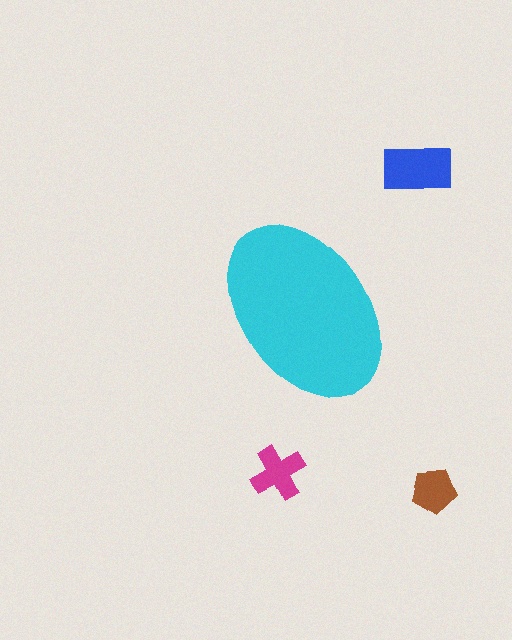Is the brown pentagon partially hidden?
No, the brown pentagon is fully visible.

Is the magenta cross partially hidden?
No, the magenta cross is fully visible.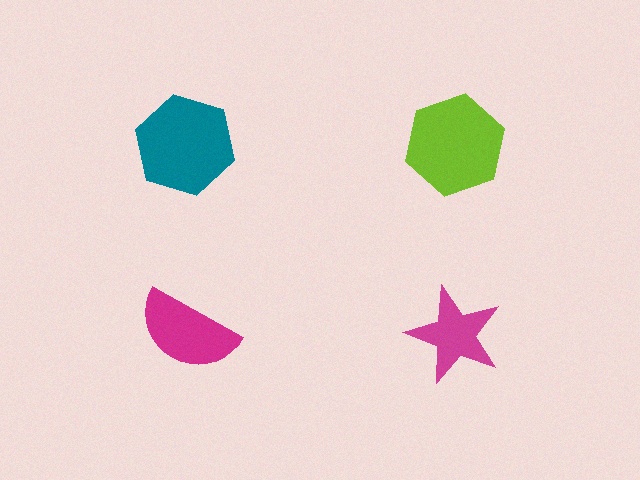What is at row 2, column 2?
A magenta star.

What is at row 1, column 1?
A teal hexagon.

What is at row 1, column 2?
A lime hexagon.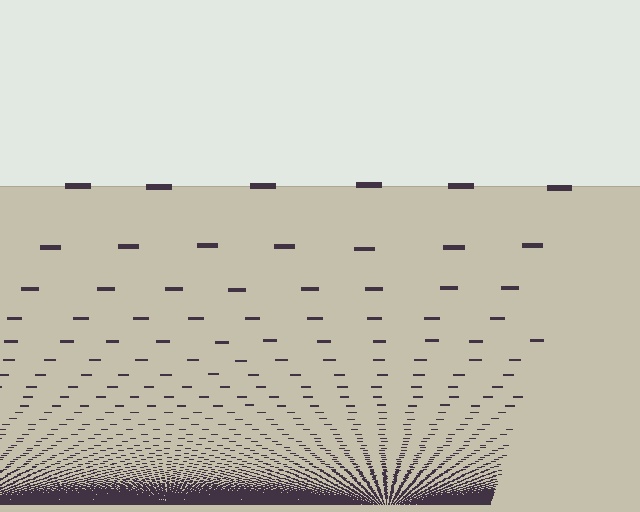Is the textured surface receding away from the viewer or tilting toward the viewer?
The surface appears to tilt toward the viewer. Texture elements get larger and sparser toward the top.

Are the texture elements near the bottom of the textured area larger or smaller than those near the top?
Smaller. The gradient is inverted — elements near the bottom are smaller and denser.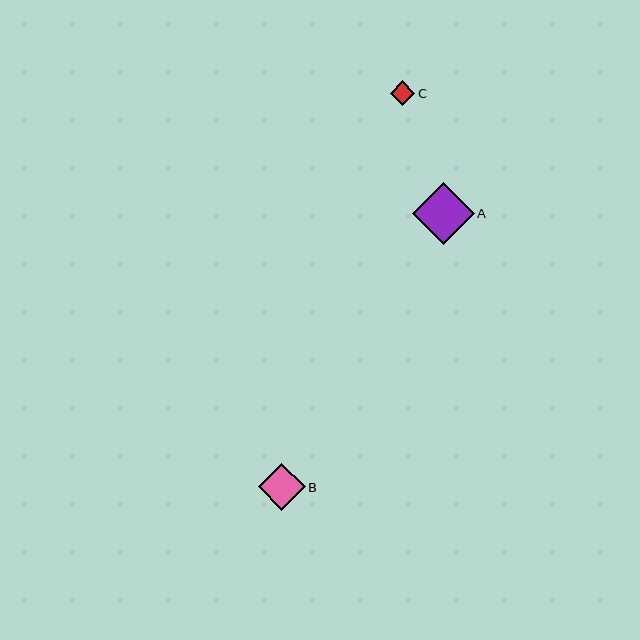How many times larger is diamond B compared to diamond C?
Diamond B is approximately 1.9 times the size of diamond C.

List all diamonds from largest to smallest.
From largest to smallest: A, B, C.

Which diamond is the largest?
Diamond A is the largest with a size of approximately 62 pixels.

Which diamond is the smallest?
Diamond C is the smallest with a size of approximately 25 pixels.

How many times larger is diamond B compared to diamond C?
Diamond B is approximately 1.9 times the size of diamond C.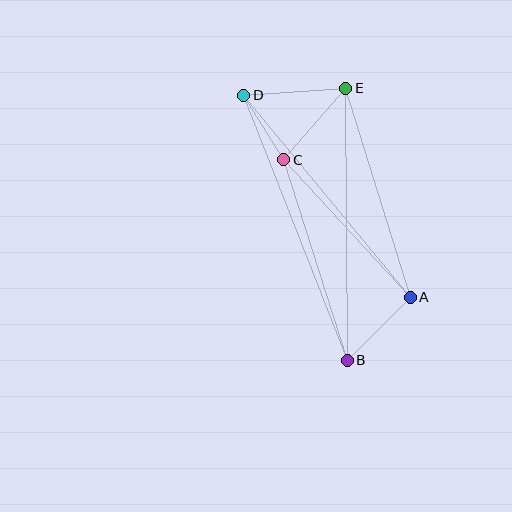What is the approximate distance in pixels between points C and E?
The distance between C and E is approximately 95 pixels.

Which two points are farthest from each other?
Points B and D are farthest from each other.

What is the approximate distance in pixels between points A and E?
The distance between A and E is approximately 219 pixels.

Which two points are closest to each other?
Points C and D are closest to each other.